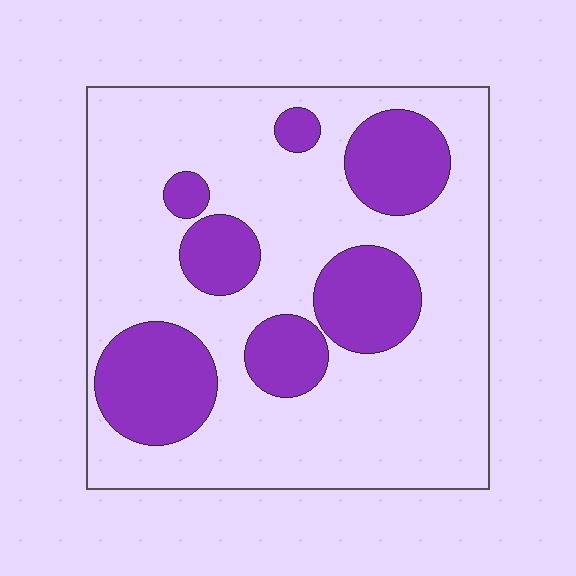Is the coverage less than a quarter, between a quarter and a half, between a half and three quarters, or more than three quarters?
Between a quarter and a half.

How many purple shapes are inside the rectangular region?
7.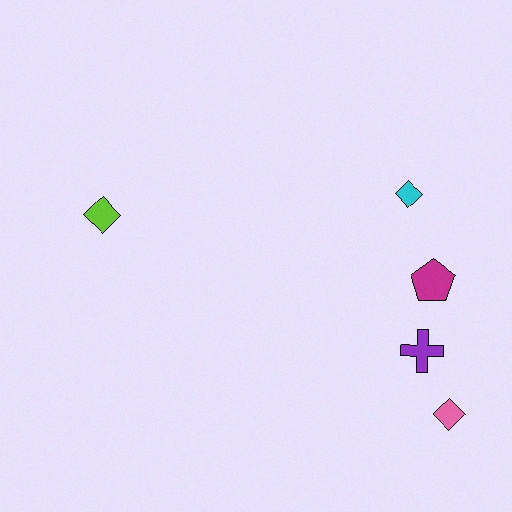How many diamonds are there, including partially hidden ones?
There are 3 diamonds.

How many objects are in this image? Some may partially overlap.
There are 5 objects.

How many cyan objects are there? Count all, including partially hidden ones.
There is 1 cyan object.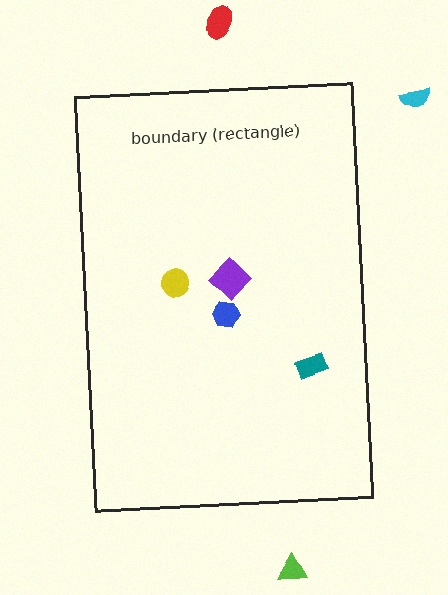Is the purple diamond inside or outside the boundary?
Inside.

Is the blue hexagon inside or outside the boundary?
Inside.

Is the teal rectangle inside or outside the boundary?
Inside.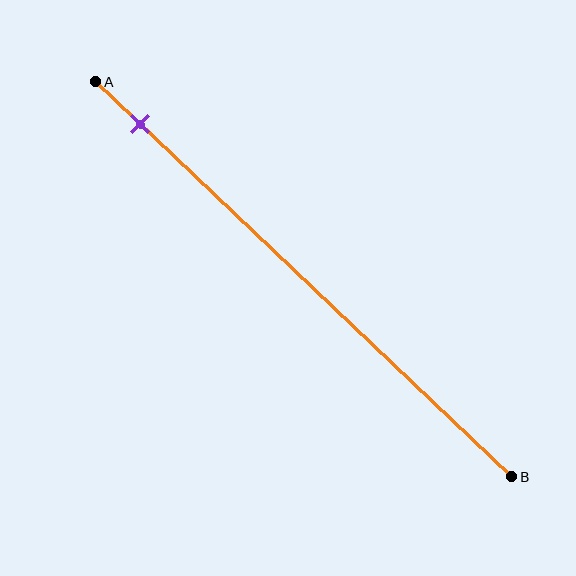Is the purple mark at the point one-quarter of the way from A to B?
No, the mark is at about 10% from A, not at the 25% one-quarter point.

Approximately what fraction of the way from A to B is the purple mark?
The purple mark is approximately 10% of the way from A to B.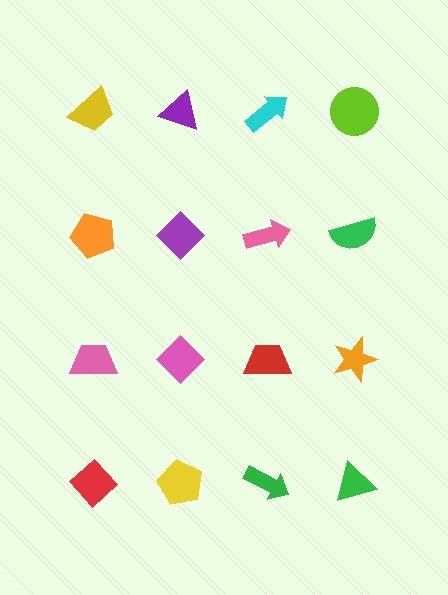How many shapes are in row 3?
4 shapes.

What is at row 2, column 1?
An orange pentagon.